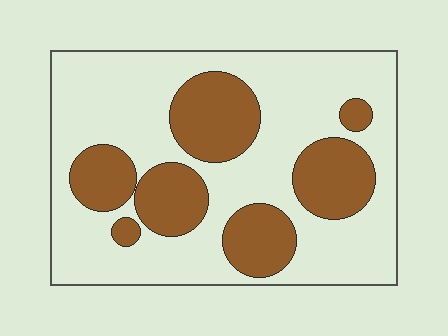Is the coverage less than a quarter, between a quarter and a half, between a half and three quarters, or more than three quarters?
Between a quarter and a half.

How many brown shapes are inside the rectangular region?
7.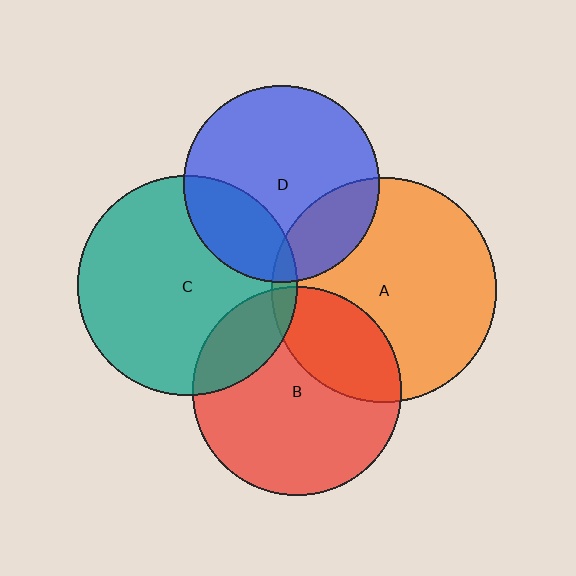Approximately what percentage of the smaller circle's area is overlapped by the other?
Approximately 25%.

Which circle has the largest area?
Circle A (orange).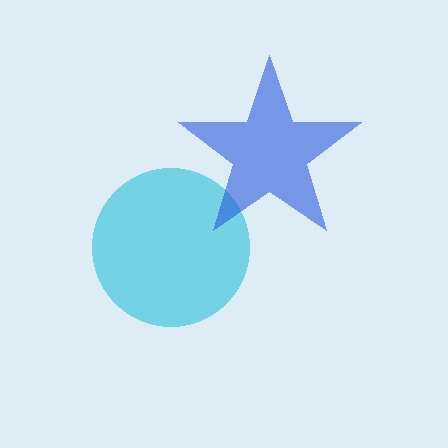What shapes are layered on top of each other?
The layered shapes are: a cyan circle, a blue star.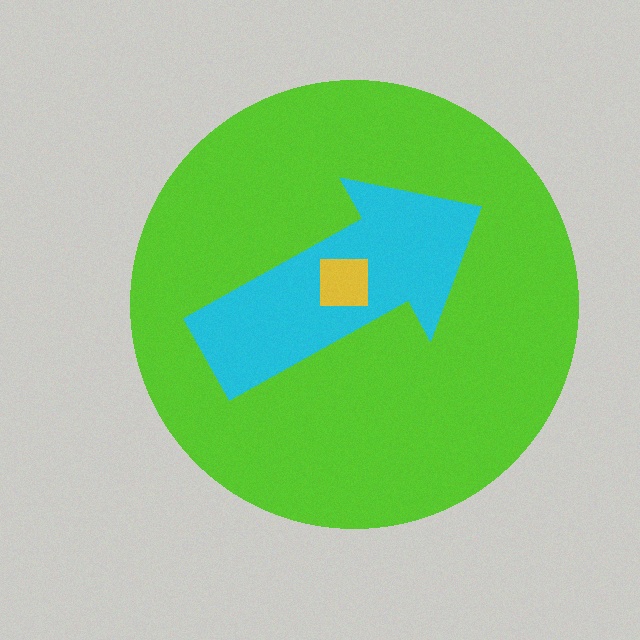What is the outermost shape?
The lime circle.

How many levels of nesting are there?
3.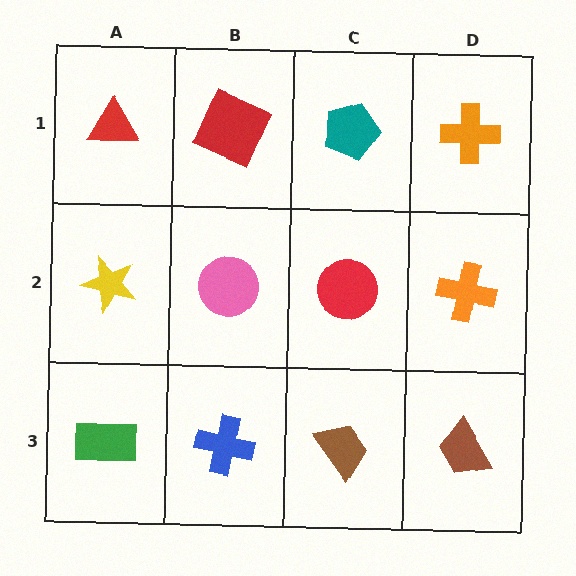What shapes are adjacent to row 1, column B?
A pink circle (row 2, column B), a red triangle (row 1, column A), a teal pentagon (row 1, column C).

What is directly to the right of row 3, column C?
A brown trapezoid.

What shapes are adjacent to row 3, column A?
A yellow star (row 2, column A), a blue cross (row 3, column B).